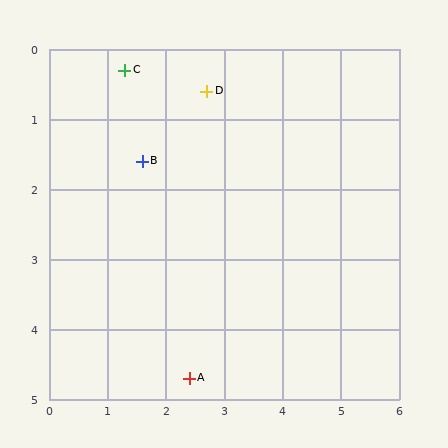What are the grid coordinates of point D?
Point D is at approximately (2.7, 0.6).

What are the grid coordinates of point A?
Point A is at approximately (2.4, 4.7).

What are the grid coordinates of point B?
Point B is at approximately (1.6, 1.6).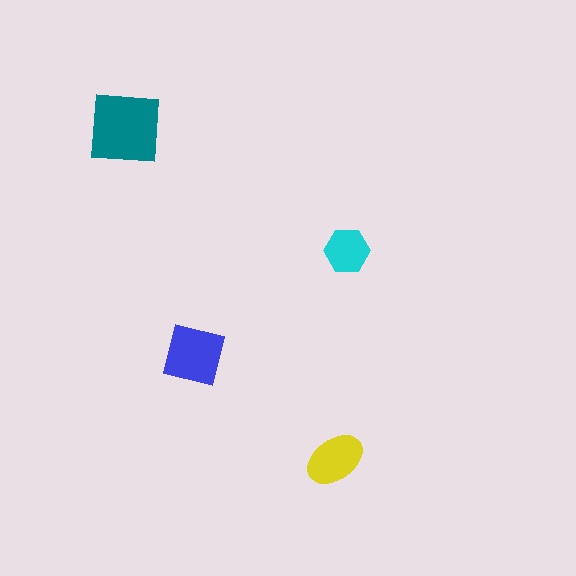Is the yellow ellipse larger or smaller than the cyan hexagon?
Larger.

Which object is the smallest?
The cyan hexagon.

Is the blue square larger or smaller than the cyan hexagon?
Larger.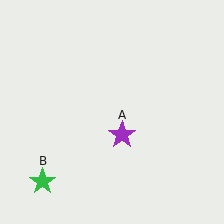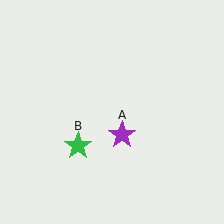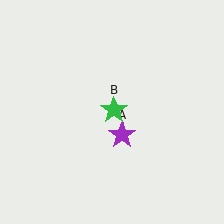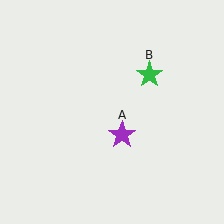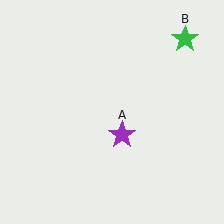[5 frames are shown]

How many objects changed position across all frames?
1 object changed position: green star (object B).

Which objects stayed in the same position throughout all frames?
Purple star (object A) remained stationary.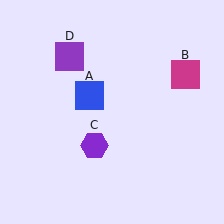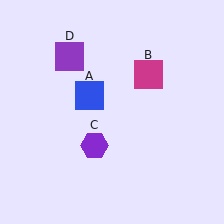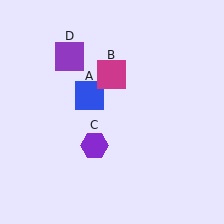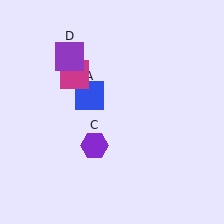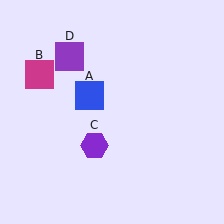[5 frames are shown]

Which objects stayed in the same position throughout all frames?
Blue square (object A) and purple hexagon (object C) and purple square (object D) remained stationary.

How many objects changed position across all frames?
1 object changed position: magenta square (object B).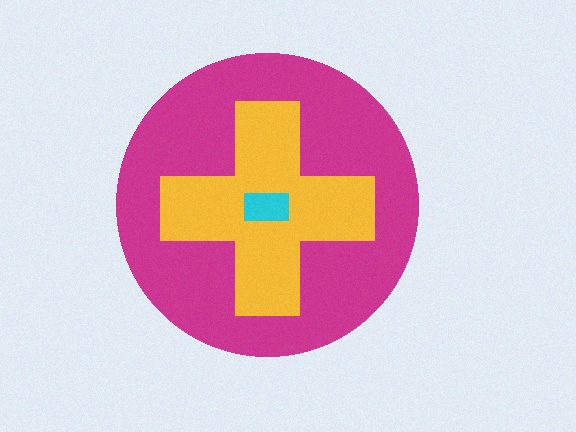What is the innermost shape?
The cyan rectangle.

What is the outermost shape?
The magenta circle.